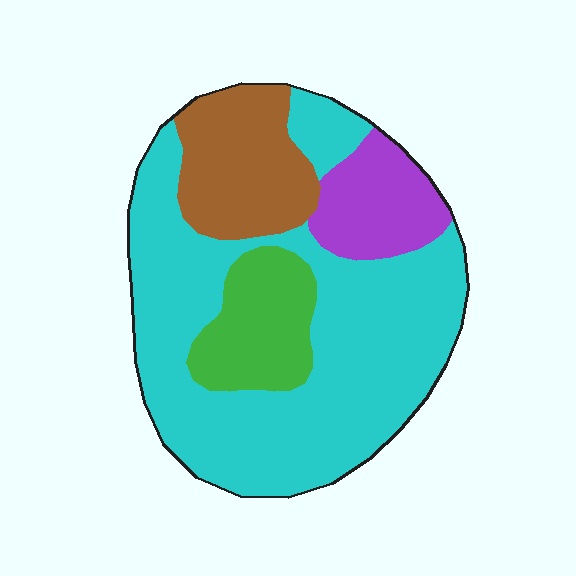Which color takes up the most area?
Cyan, at roughly 60%.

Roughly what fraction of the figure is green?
Green covers roughly 15% of the figure.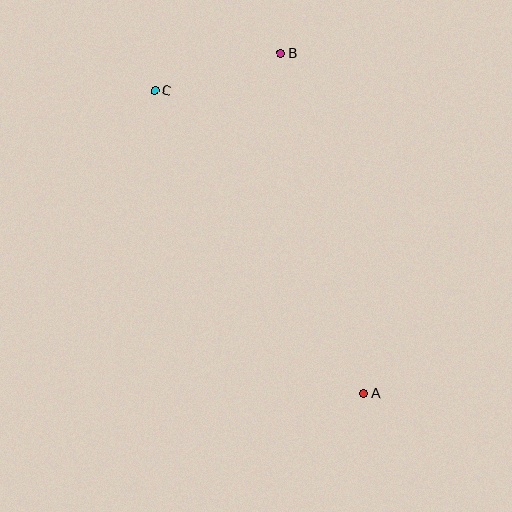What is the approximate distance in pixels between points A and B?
The distance between A and B is approximately 351 pixels.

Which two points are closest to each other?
Points B and C are closest to each other.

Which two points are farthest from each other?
Points A and C are farthest from each other.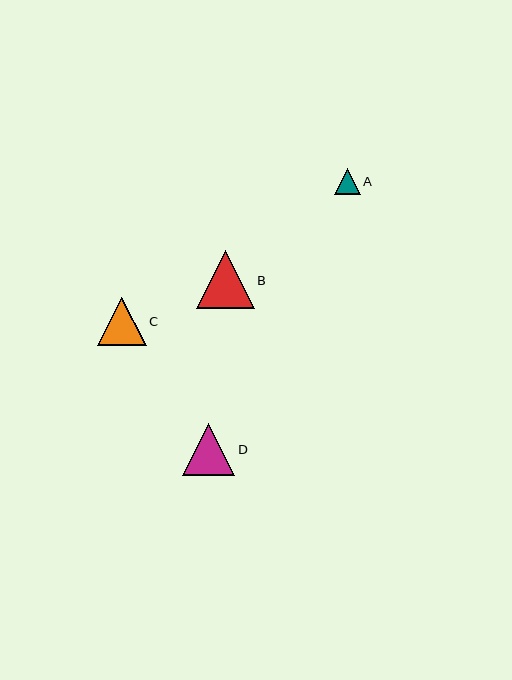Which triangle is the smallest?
Triangle A is the smallest with a size of approximately 26 pixels.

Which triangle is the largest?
Triangle B is the largest with a size of approximately 57 pixels.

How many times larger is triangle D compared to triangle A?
Triangle D is approximately 2.0 times the size of triangle A.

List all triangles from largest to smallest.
From largest to smallest: B, D, C, A.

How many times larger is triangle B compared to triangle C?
Triangle B is approximately 1.2 times the size of triangle C.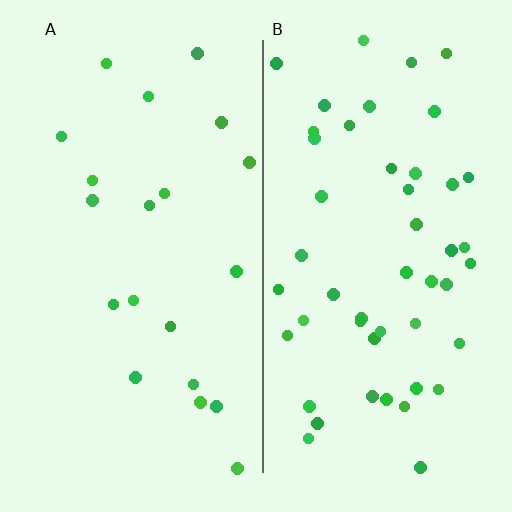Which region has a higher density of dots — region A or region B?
B (the right).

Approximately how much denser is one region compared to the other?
Approximately 2.4× — region B over region A.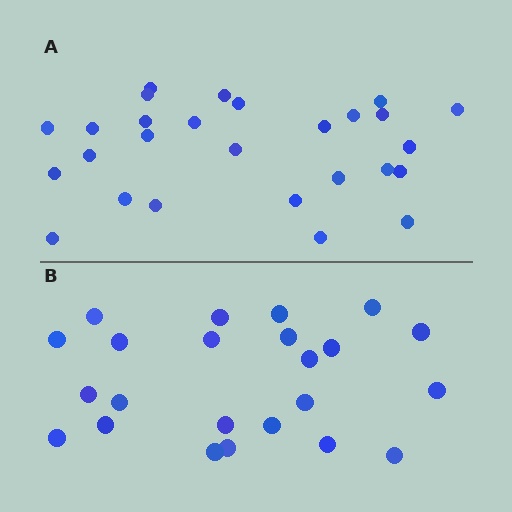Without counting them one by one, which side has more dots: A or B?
Region A (the top region) has more dots.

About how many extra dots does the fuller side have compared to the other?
Region A has about 4 more dots than region B.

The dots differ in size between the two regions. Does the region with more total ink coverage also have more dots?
No. Region B has more total ink coverage because its dots are larger, but region A actually contains more individual dots. Total area can be misleading — the number of items is what matters here.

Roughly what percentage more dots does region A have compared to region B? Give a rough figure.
About 15% more.